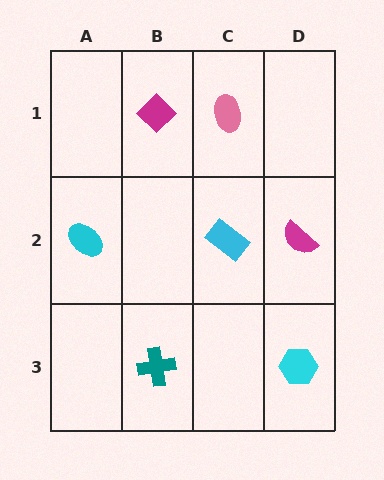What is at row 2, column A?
A cyan ellipse.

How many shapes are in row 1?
2 shapes.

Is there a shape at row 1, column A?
No, that cell is empty.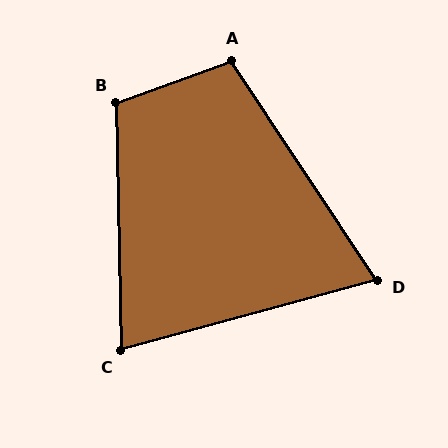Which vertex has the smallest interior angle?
D, at approximately 72 degrees.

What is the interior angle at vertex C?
Approximately 76 degrees (acute).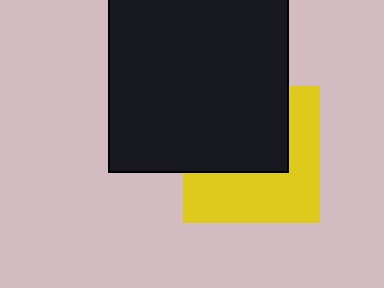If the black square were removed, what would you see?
You would see the complete yellow square.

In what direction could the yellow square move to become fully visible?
The yellow square could move down. That would shift it out from behind the black square entirely.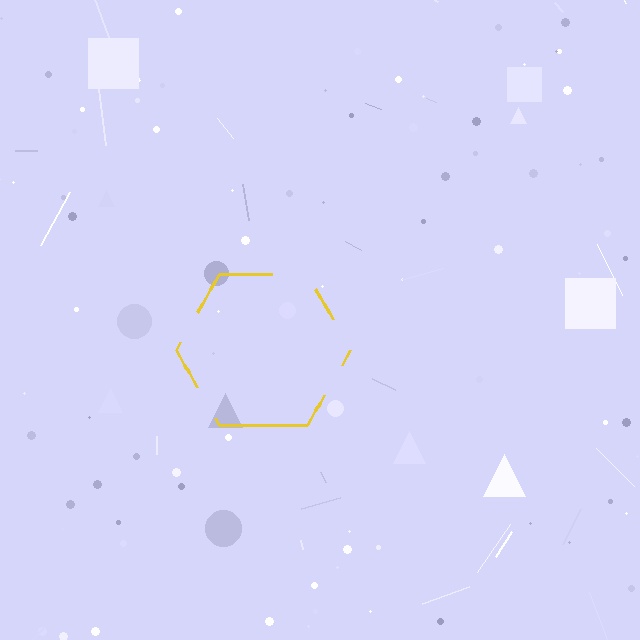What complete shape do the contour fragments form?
The contour fragments form a hexagon.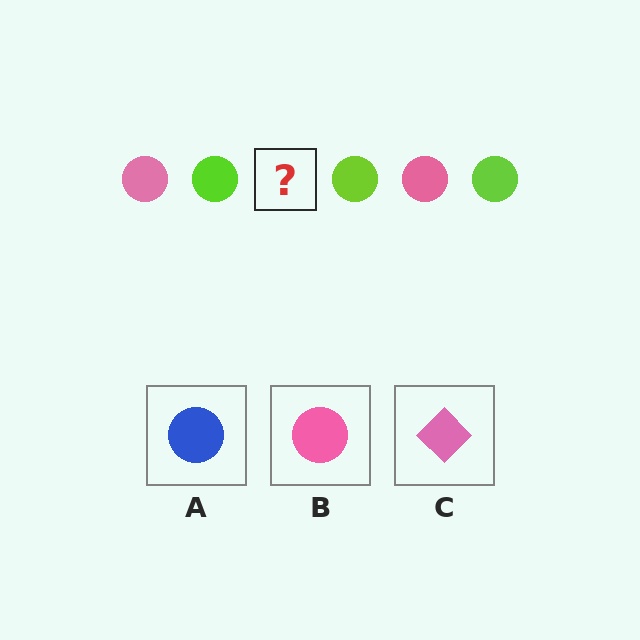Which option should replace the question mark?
Option B.